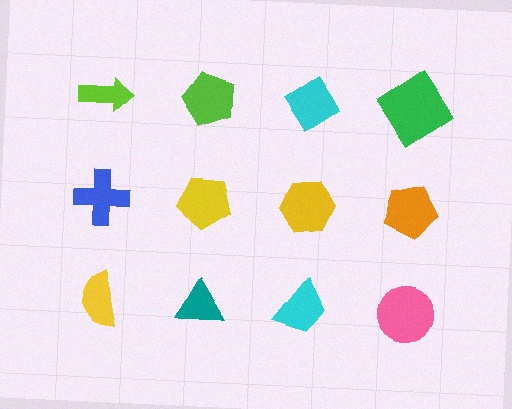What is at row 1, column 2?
A lime pentagon.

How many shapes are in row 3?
4 shapes.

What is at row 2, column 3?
A yellow hexagon.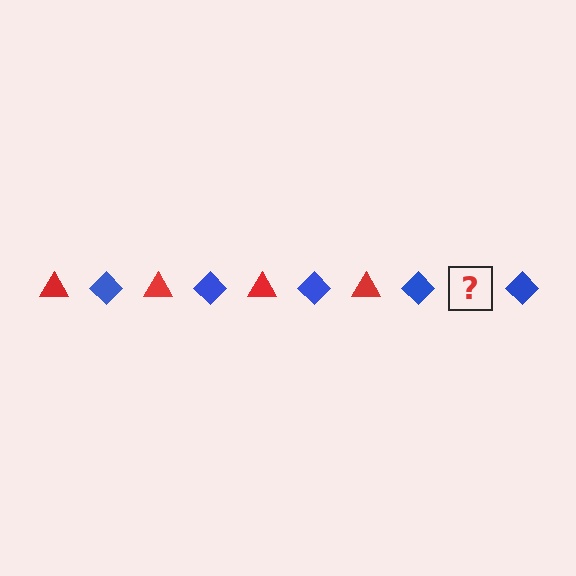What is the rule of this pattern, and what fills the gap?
The rule is that the pattern alternates between red triangle and blue diamond. The gap should be filled with a red triangle.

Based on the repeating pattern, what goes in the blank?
The blank should be a red triangle.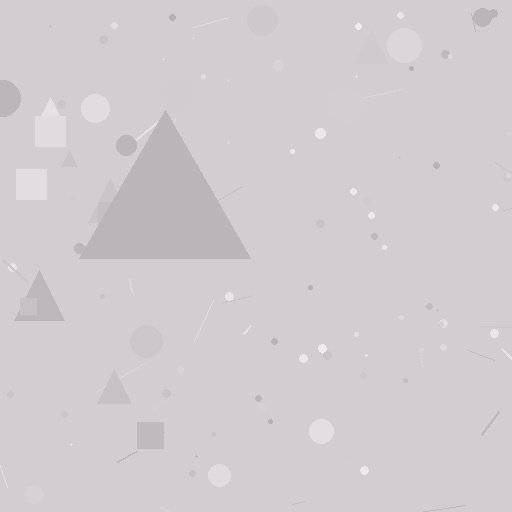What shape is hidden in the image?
A triangle is hidden in the image.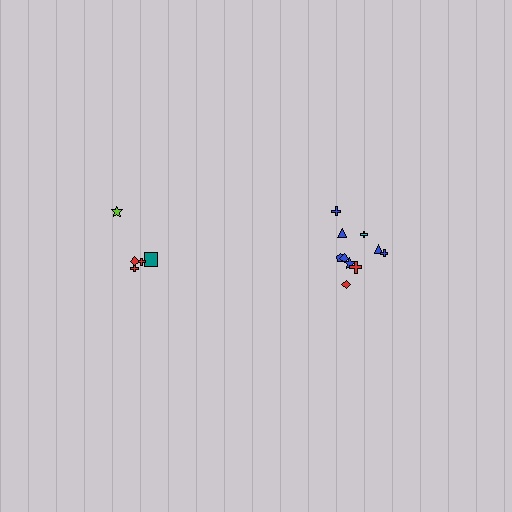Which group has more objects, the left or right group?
The right group.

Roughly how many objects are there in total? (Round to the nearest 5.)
Roughly 15 objects in total.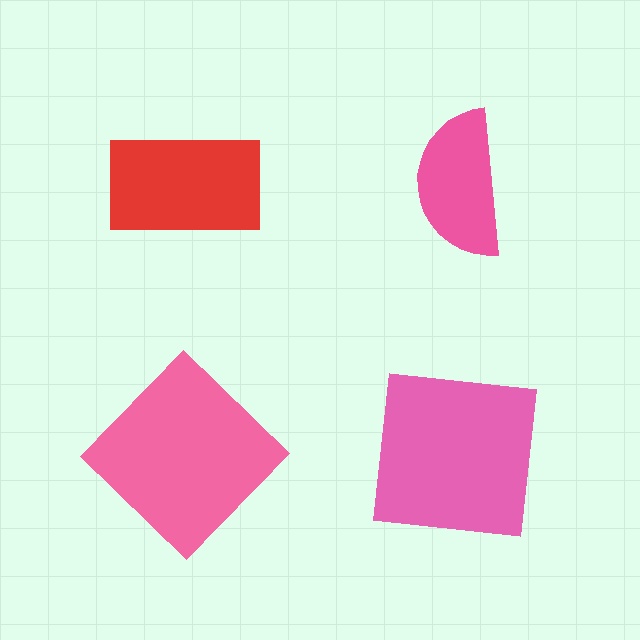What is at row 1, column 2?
A pink semicircle.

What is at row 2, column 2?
A pink square.